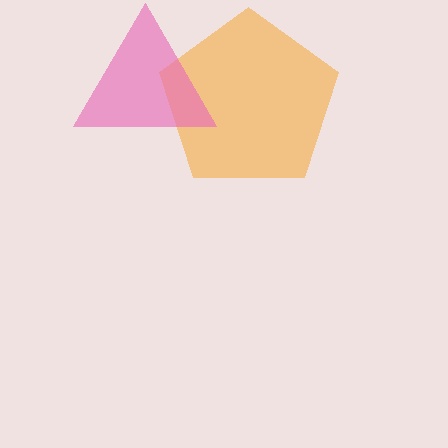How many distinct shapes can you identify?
There are 2 distinct shapes: an orange pentagon, a pink triangle.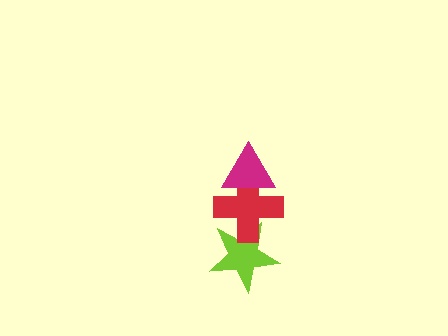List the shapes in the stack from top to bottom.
From top to bottom: the magenta triangle, the red cross, the lime star.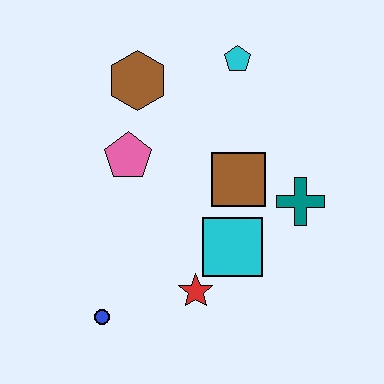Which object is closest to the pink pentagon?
The brown hexagon is closest to the pink pentagon.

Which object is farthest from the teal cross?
The blue circle is farthest from the teal cross.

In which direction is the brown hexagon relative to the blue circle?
The brown hexagon is above the blue circle.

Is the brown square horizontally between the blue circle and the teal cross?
Yes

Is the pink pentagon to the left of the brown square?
Yes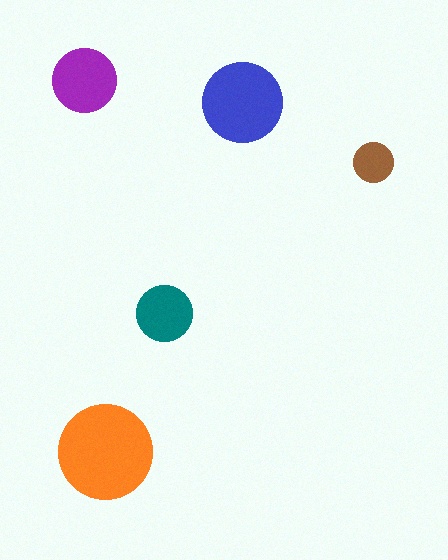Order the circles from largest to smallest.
the orange one, the blue one, the purple one, the teal one, the brown one.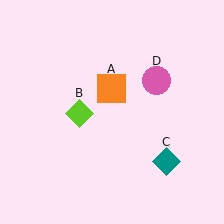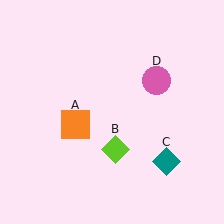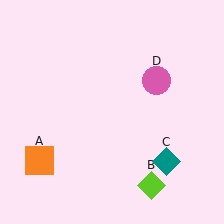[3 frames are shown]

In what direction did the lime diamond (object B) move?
The lime diamond (object B) moved down and to the right.